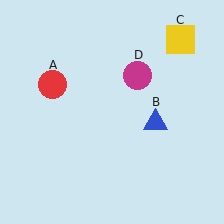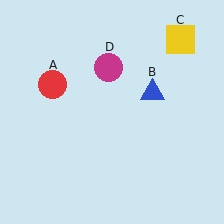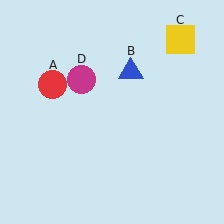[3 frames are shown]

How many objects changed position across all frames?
2 objects changed position: blue triangle (object B), magenta circle (object D).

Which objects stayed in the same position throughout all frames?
Red circle (object A) and yellow square (object C) remained stationary.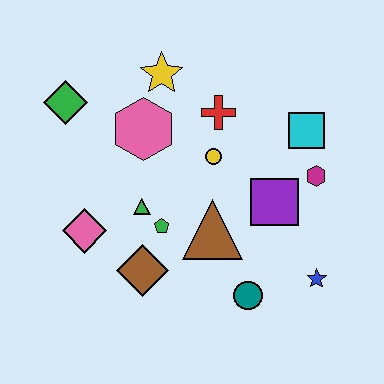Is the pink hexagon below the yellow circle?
No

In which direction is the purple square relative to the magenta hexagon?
The purple square is to the left of the magenta hexagon.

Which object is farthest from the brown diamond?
The cyan square is farthest from the brown diamond.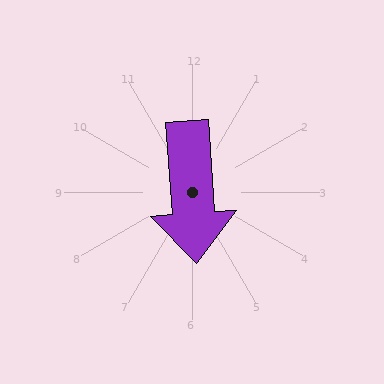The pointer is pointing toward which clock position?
Roughly 6 o'clock.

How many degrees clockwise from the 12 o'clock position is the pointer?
Approximately 176 degrees.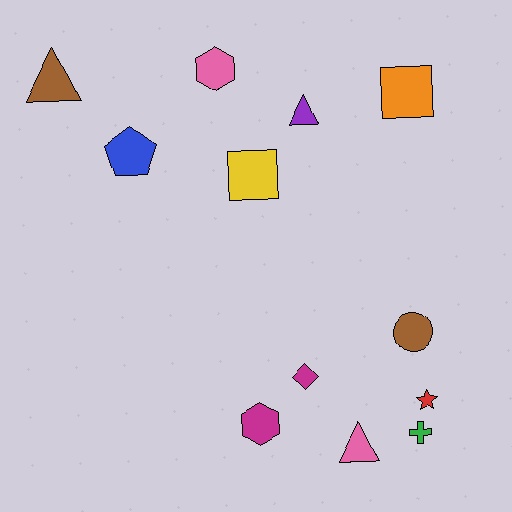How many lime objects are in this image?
There are no lime objects.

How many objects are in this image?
There are 12 objects.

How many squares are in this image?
There are 2 squares.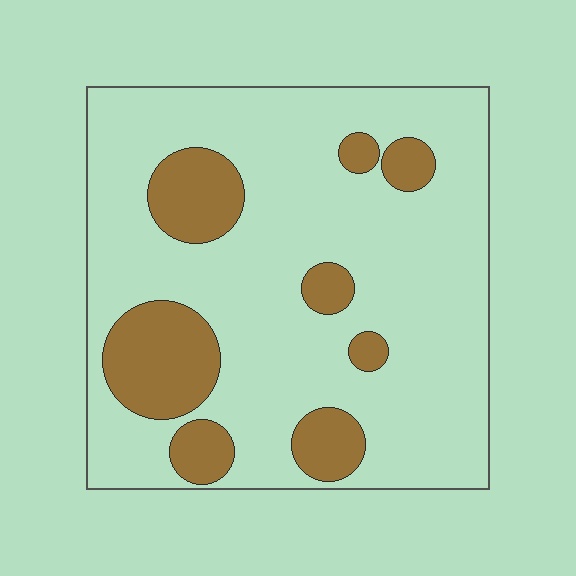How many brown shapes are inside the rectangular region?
8.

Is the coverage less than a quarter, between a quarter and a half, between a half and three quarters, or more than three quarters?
Less than a quarter.